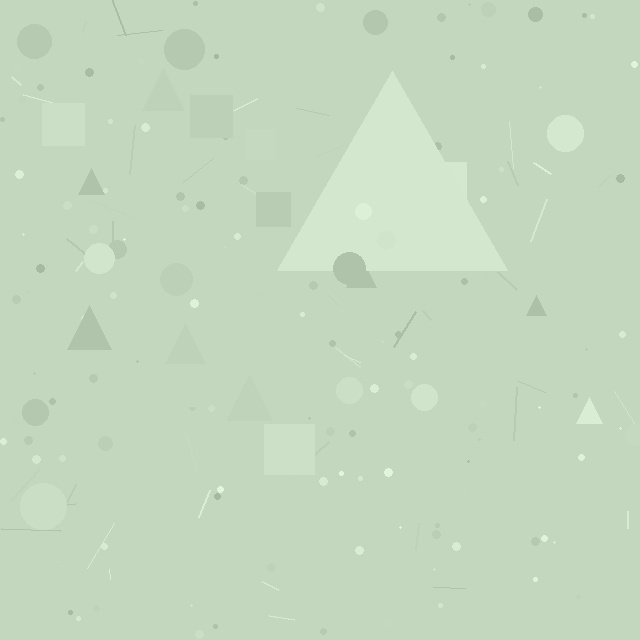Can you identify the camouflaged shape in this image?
The camouflaged shape is a triangle.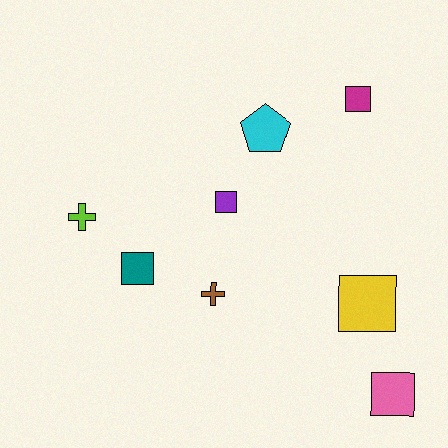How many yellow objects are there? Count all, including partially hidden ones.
There is 1 yellow object.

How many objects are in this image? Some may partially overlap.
There are 8 objects.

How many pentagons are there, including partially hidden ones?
There is 1 pentagon.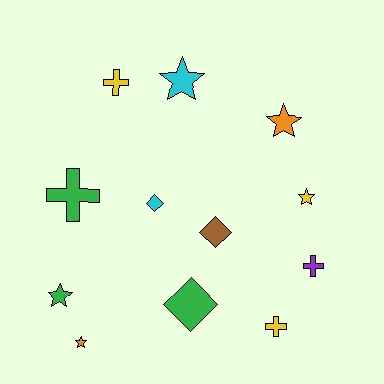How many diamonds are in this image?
There are 3 diamonds.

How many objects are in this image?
There are 12 objects.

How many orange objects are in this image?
There are 2 orange objects.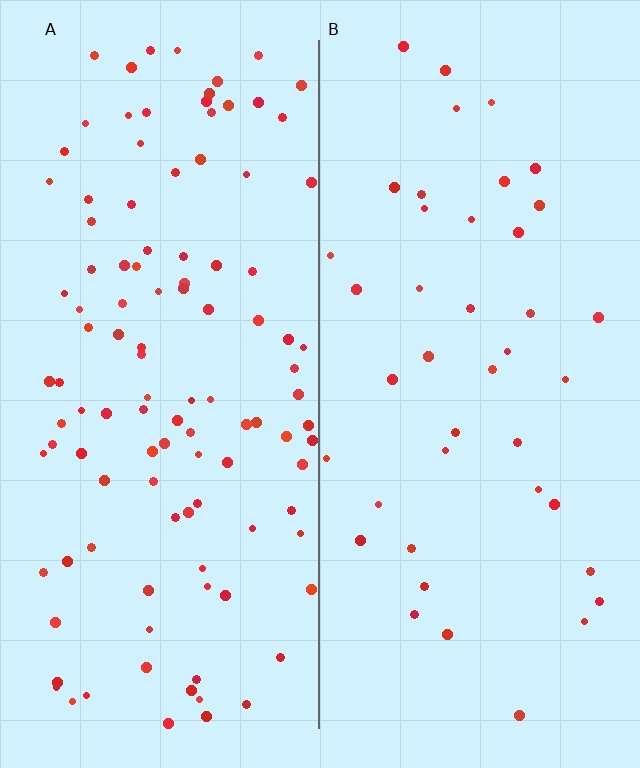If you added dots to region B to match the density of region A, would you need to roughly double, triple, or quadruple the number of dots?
Approximately triple.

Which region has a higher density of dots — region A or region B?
A (the left).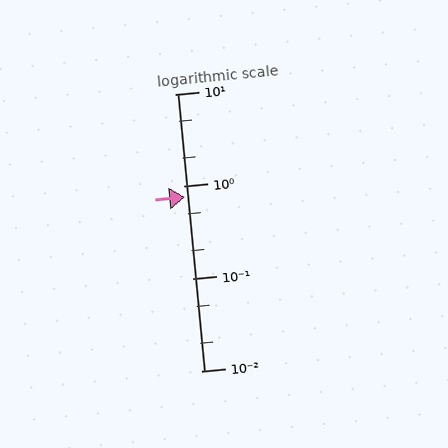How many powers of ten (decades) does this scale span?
The scale spans 3 decades, from 0.01 to 10.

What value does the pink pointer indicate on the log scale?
The pointer indicates approximately 0.77.